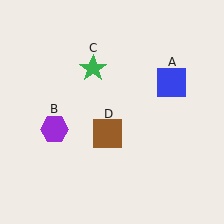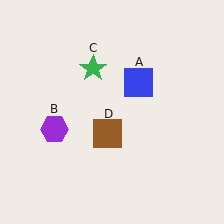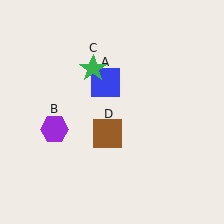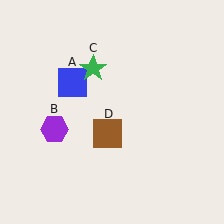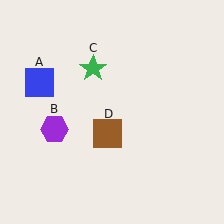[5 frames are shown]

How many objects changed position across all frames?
1 object changed position: blue square (object A).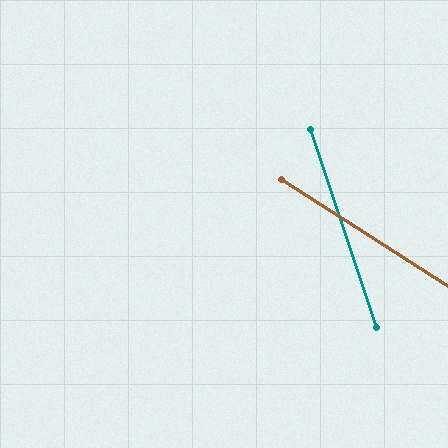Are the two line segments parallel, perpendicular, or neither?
Neither parallel nor perpendicular — they differ by about 39°.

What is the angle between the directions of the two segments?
Approximately 39 degrees.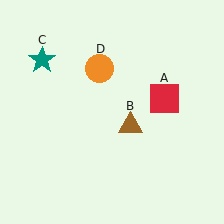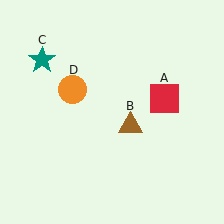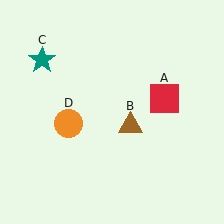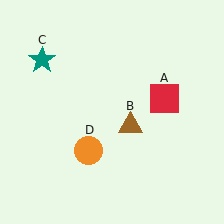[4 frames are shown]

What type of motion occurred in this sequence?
The orange circle (object D) rotated counterclockwise around the center of the scene.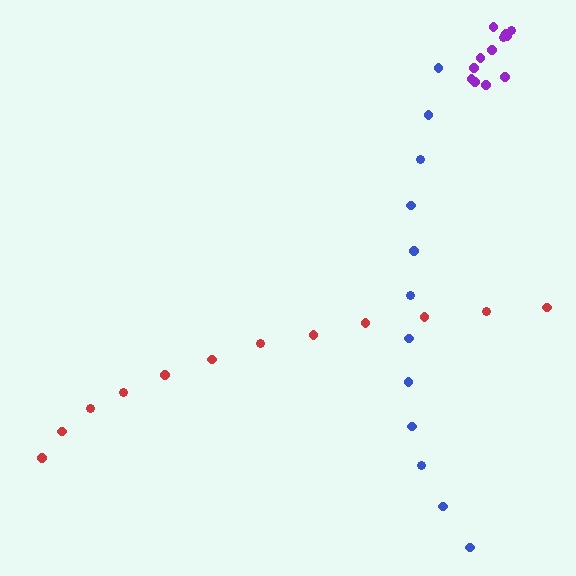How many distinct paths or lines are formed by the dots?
There are 3 distinct paths.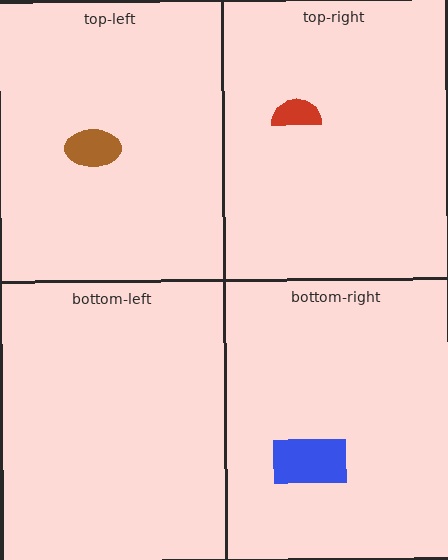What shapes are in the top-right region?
The red semicircle.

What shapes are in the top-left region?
The brown ellipse.